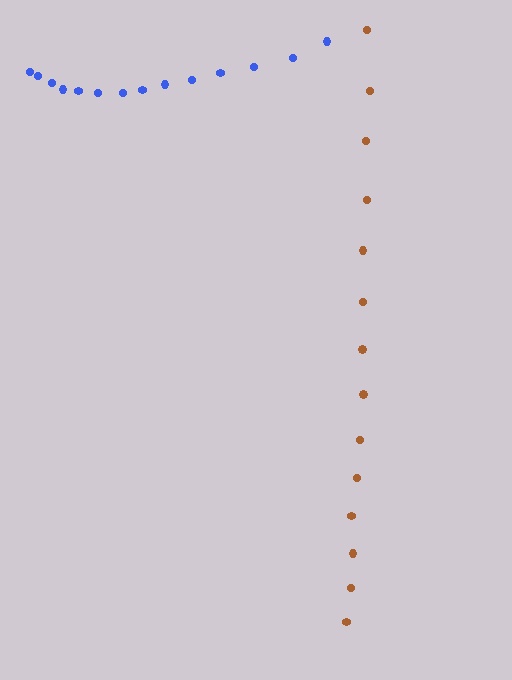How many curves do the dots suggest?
There are 2 distinct paths.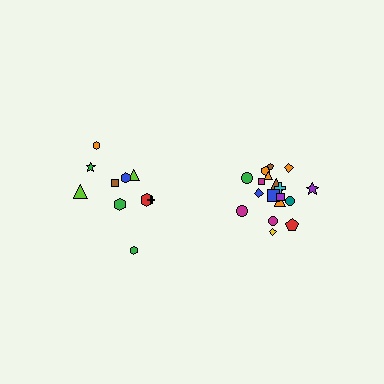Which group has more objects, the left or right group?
The right group.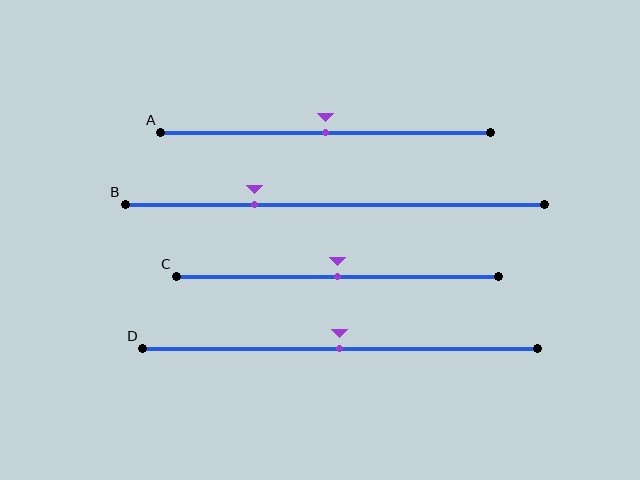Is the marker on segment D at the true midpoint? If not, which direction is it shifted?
Yes, the marker on segment D is at the true midpoint.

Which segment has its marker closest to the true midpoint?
Segment A has its marker closest to the true midpoint.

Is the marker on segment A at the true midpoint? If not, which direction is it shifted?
Yes, the marker on segment A is at the true midpoint.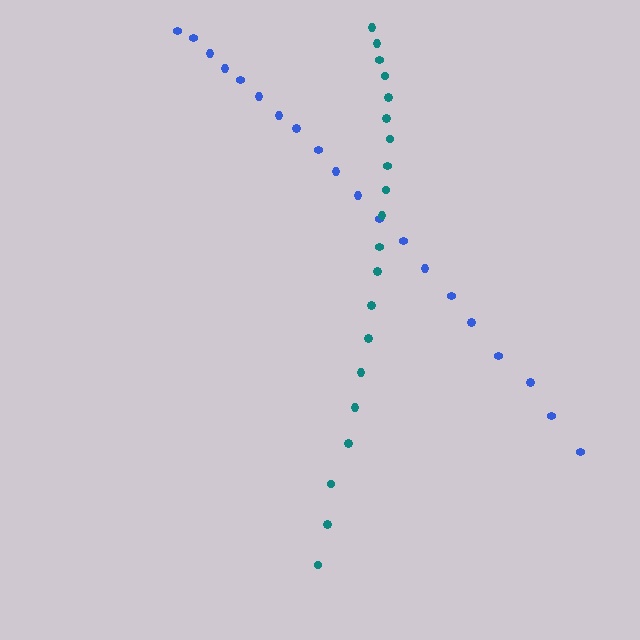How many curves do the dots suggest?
There are 2 distinct paths.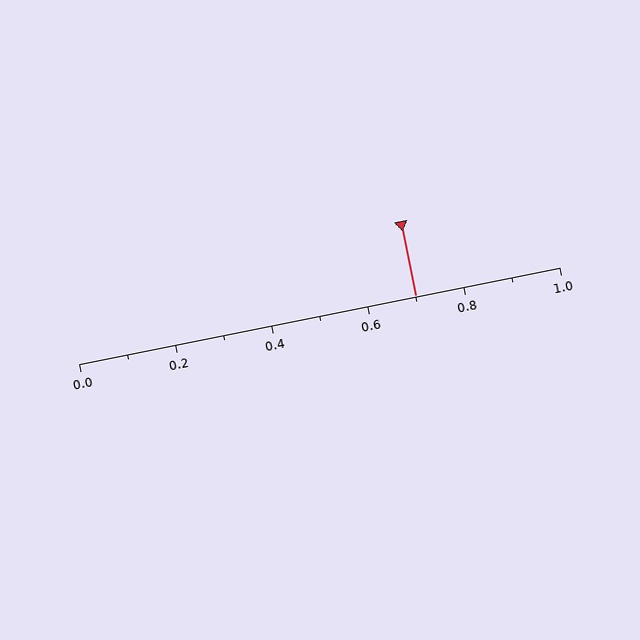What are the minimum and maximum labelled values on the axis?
The axis runs from 0.0 to 1.0.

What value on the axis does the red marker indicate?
The marker indicates approximately 0.7.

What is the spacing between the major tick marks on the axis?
The major ticks are spaced 0.2 apart.